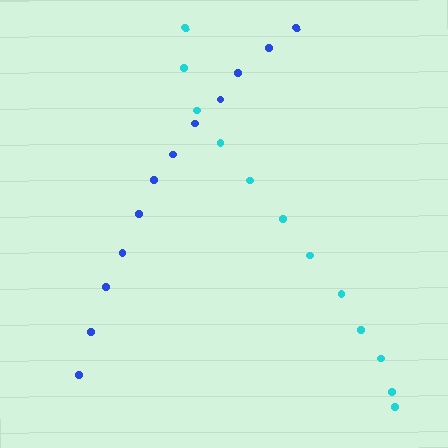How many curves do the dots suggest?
There are 2 distinct paths.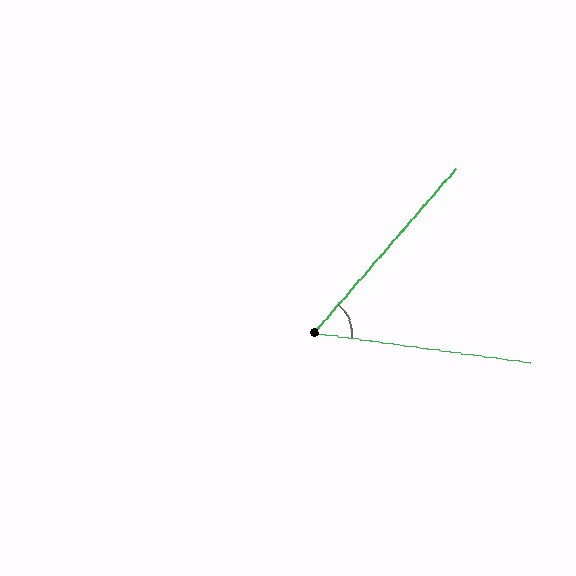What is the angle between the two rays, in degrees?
Approximately 57 degrees.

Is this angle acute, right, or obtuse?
It is acute.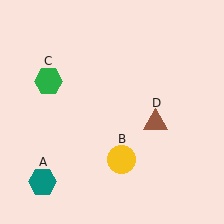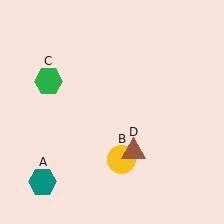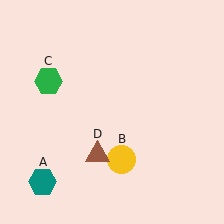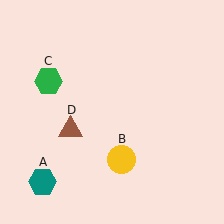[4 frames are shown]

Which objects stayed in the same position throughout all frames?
Teal hexagon (object A) and yellow circle (object B) and green hexagon (object C) remained stationary.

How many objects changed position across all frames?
1 object changed position: brown triangle (object D).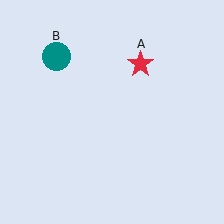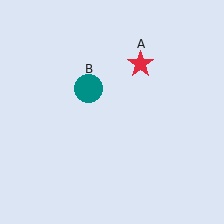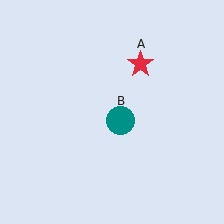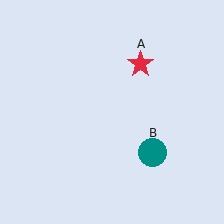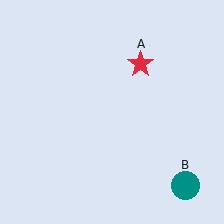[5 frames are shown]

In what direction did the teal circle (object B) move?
The teal circle (object B) moved down and to the right.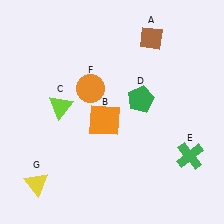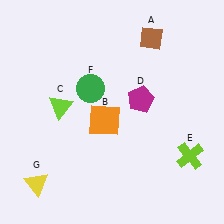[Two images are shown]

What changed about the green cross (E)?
In Image 1, E is green. In Image 2, it changed to lime.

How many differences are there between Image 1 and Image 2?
There are 3 differences between the two images.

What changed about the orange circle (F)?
In Image 1, F is orange. In Image 2, it changed to green.